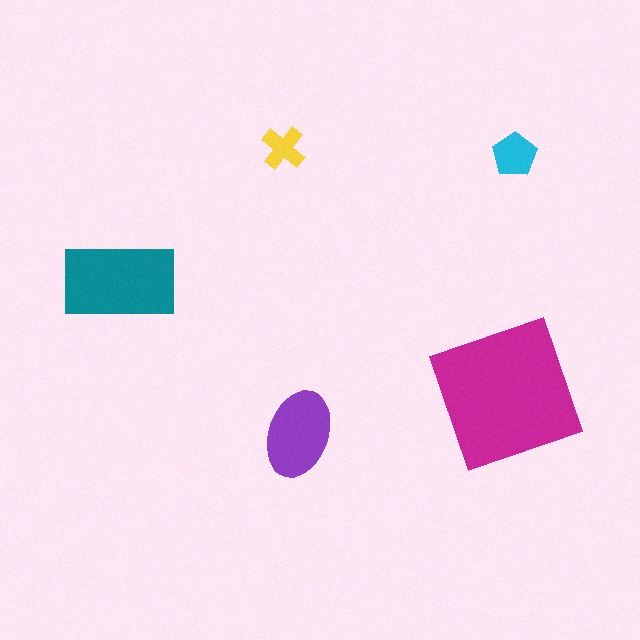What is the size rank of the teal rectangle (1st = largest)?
2nd.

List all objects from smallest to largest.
The yellow cross, the cyan pentagon, the purple ellipse, the teal rectangle, the magenta square.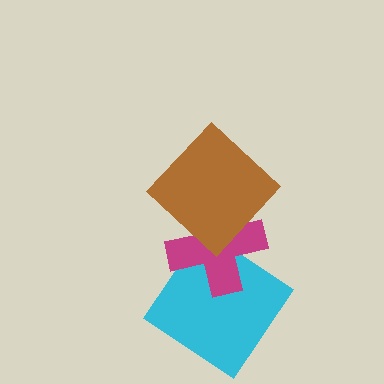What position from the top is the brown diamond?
The brown diamond is 1st from the top.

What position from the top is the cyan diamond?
The cyan diamond is 3rd from the top.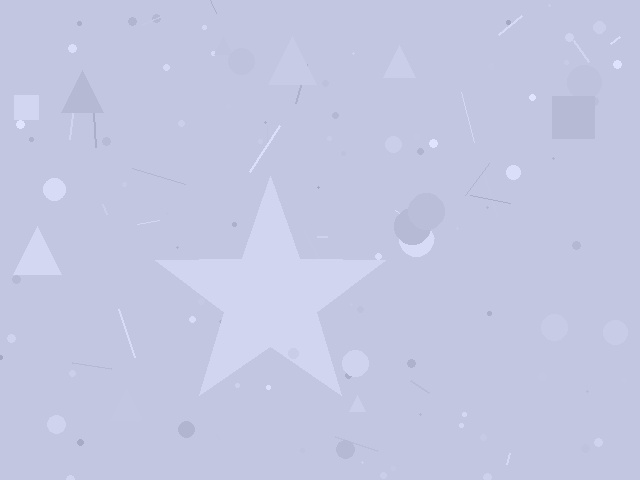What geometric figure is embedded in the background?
A star is embedded in the background.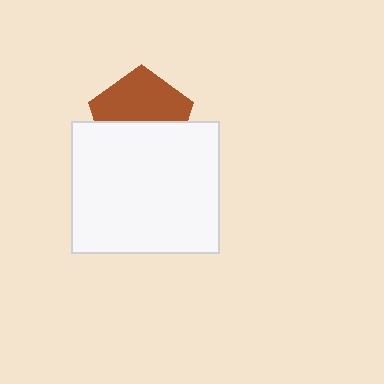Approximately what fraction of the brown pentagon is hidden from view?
Roughly 47% of the brown pentagon is hidden behind the white rectangle.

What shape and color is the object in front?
The object in front is a white rectangle.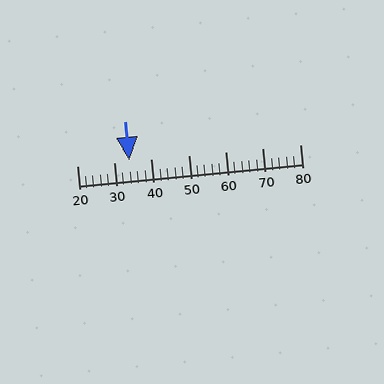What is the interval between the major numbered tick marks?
The major tick marks are spaced 10 units apart.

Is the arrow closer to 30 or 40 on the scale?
The arrow is closer to 30.